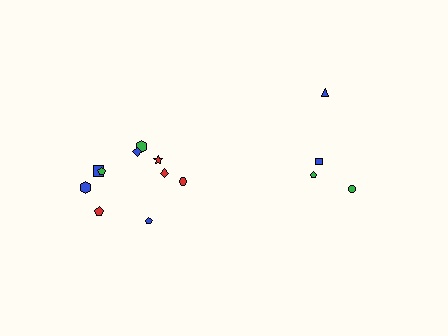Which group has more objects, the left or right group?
The left group.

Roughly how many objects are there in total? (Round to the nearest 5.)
Roughly 15 objects in total.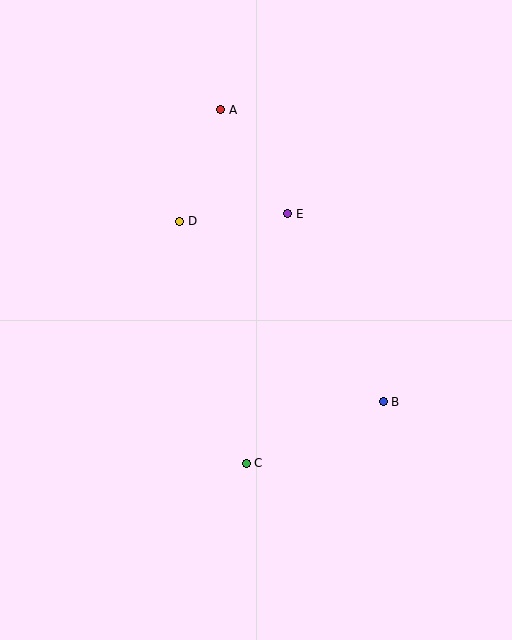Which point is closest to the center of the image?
Point E at (288, 214) is closest to the center.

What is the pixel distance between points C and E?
The distance between C and E is 253 pixels.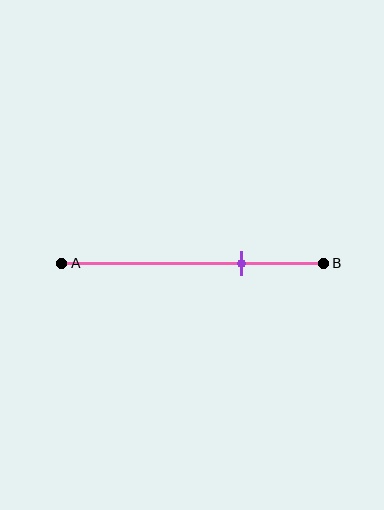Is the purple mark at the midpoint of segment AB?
No, the mark is at about 70% from A, not at the 50% midpoint.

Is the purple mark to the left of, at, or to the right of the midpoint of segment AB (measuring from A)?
The purple mark is to the right of the midpoint of segment AB.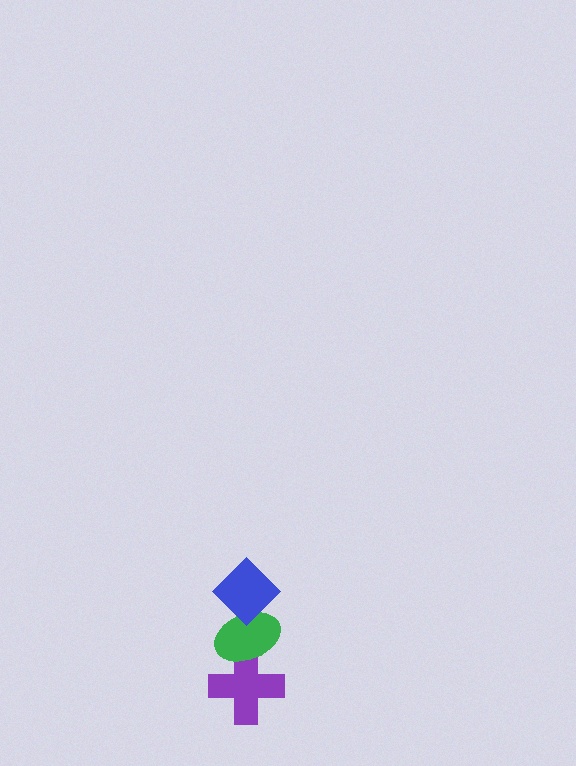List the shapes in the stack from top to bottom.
From top to bottom: the blue diamond, the green ellipse, the purple cross.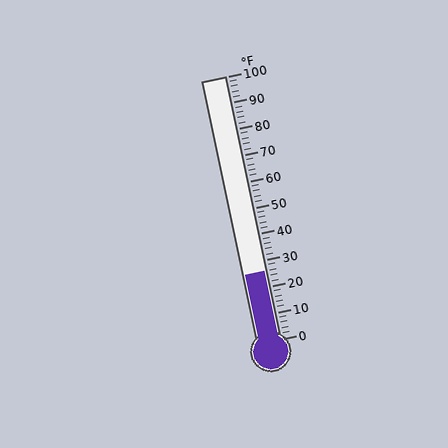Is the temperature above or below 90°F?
The temperature is below 90°F.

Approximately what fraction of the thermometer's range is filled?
The thermometer is filled to approximately 25% of its range.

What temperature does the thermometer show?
The thermometer shows approximately 26°F.